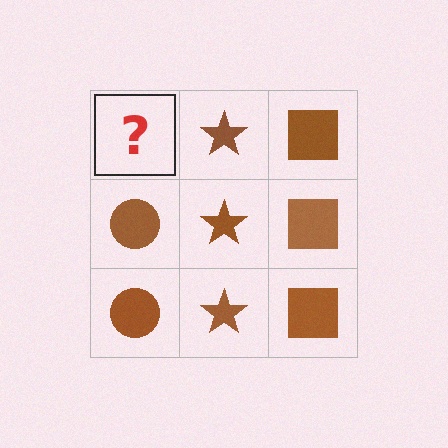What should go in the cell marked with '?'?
The missing cell should contain a brown circle.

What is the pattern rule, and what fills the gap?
The rule is that each column has a consistent shape. The gap should be filled with a brown circle.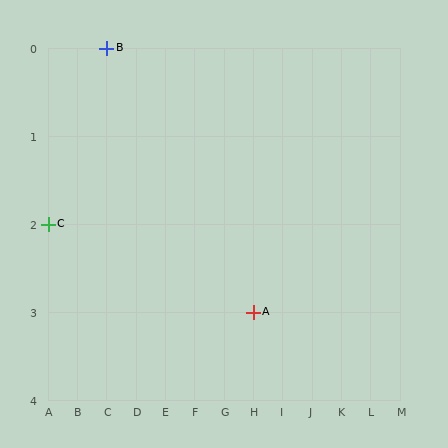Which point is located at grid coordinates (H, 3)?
Point A is at (H, 3).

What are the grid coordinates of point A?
Point A is at grid coordinates (H, 3).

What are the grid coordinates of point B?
Point B is at grid coordinates (C, 0).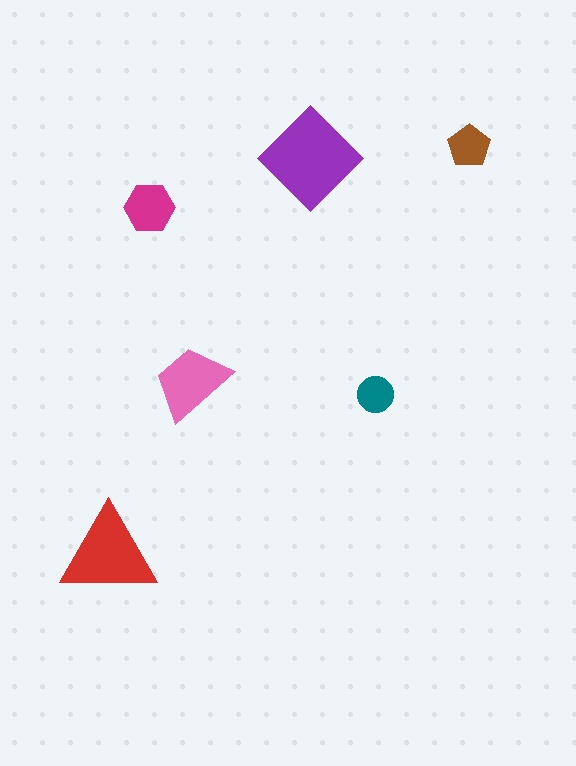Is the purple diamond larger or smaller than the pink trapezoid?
Larger.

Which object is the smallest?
The teal circle.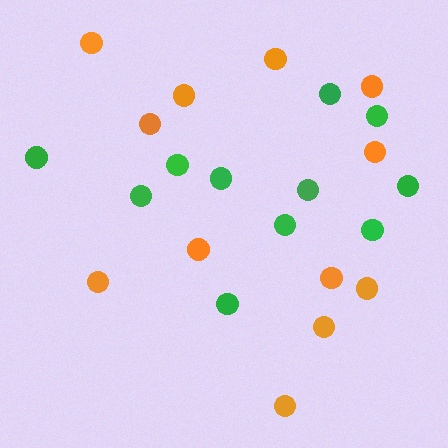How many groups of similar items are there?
There are 2 groups: one group of green circles (11) and one group of orange circles (12).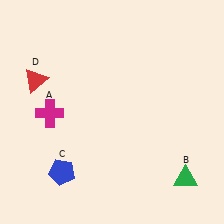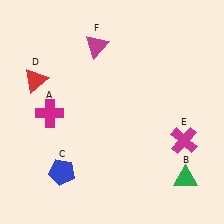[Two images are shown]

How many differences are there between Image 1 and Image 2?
There are 2 differences between the two images.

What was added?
A magenta cross (E), a magenta triangle (F) were added in Image 2.